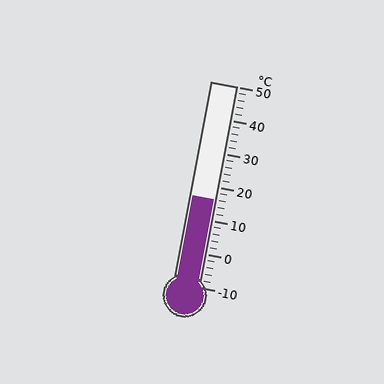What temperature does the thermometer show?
The thermometer shows approximately 16°C.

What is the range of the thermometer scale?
The thermometer scale ranges from -10°C to 50°C.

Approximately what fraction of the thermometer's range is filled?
The thermometer is filled to approximately 45% of its range.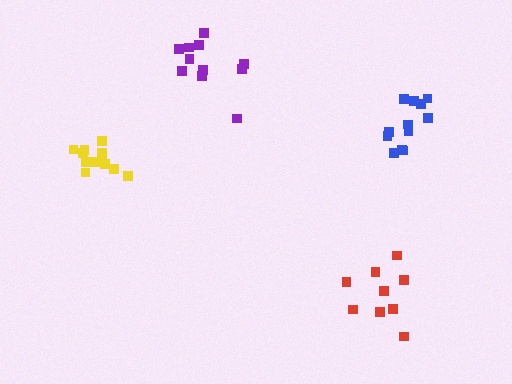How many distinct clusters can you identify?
There are 4 distinct clusters.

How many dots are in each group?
Group 1: 12 dots, Group 2: 9 dots, Group 3: 12 dots, Group 4: 11 dots (44 total).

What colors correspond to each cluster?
The clusters are colored: yellow, red, blue, purple.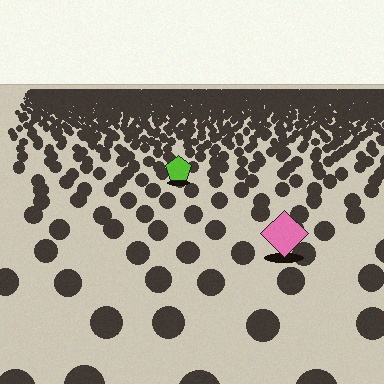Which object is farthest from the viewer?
The lime pentagon is farthest from the viewer. It appears smaller and the ground texture around it is denser.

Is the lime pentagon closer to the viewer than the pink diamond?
No. The pink diamond is closer — you can tell from the texture gradient: the ground texture is coarser near it.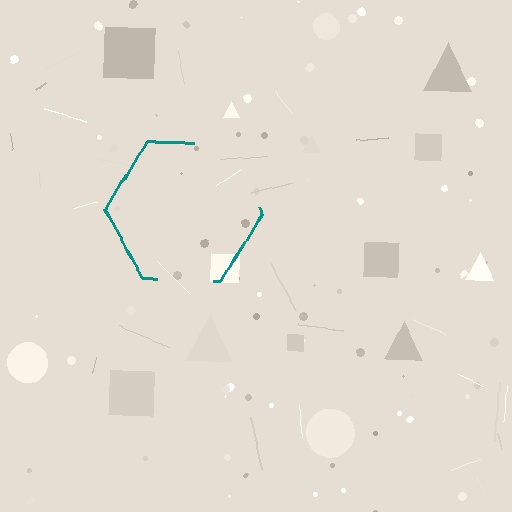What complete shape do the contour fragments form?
The contour fragments form a hexagon.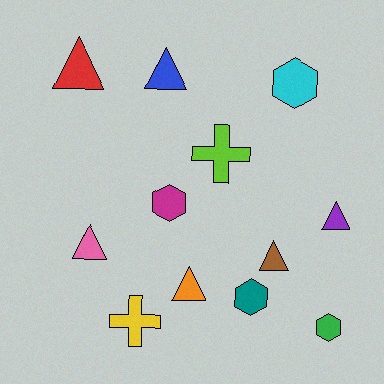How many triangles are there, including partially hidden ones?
There are 6 triangles.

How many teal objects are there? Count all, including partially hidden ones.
There is 1 teal object.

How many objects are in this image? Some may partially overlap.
There are 12 objects.